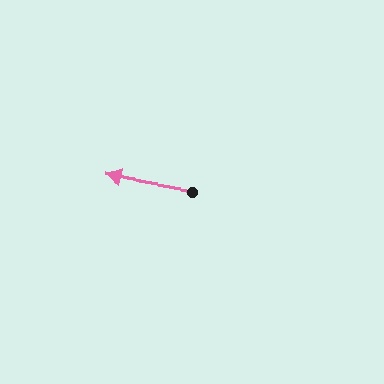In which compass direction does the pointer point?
West.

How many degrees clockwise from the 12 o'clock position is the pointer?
Approximately 280 degrees.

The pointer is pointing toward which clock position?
Roughly 9 o'clock.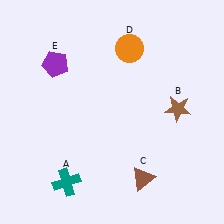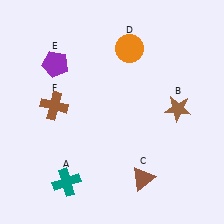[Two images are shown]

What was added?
A brown cross (F) was added in Image 2.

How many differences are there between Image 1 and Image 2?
There is 1 difference between the two images.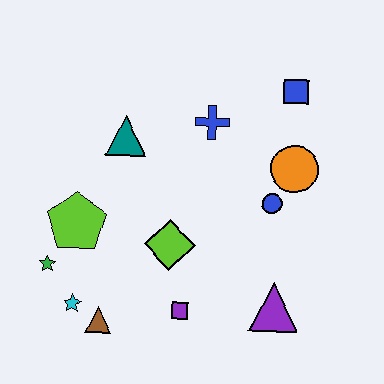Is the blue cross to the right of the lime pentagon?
Yes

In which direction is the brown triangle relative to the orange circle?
The brown triangle is to the left of the orange circle.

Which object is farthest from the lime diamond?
The blue square is farthest from the lime diamond.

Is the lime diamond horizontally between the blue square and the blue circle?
No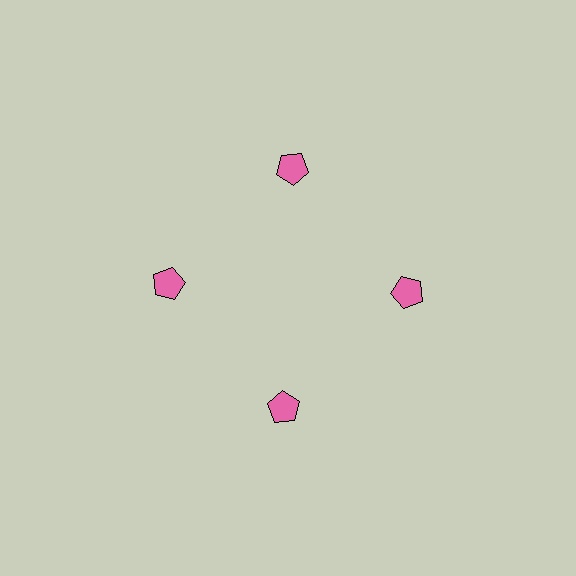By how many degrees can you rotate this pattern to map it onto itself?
The pattern maps onto itself every 90 degrees of rotation.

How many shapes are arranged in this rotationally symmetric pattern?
There are 4 shapes, arranged in 4 groups of 1.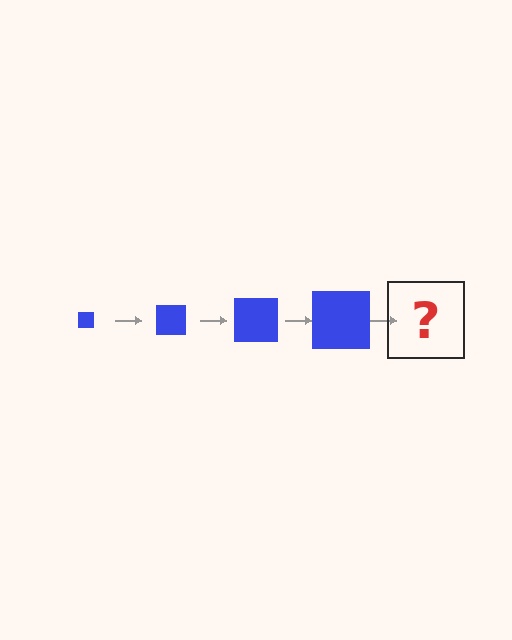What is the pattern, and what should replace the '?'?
The pattern is that the square gets progressively larger each step. The '?' should be a blue square, larger than the previous one.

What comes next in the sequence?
The next element should be a blue square, larger than the previous one.